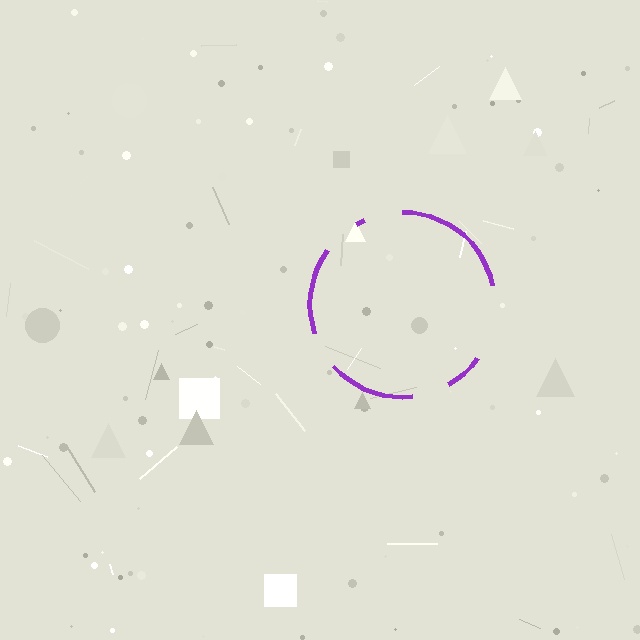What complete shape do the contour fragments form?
The contour fragments form a circle.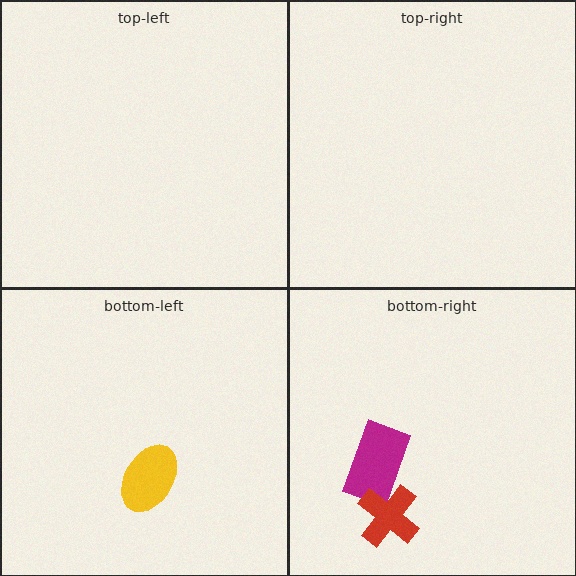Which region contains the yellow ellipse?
The bottom-left region.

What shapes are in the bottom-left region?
The yellow ellipse.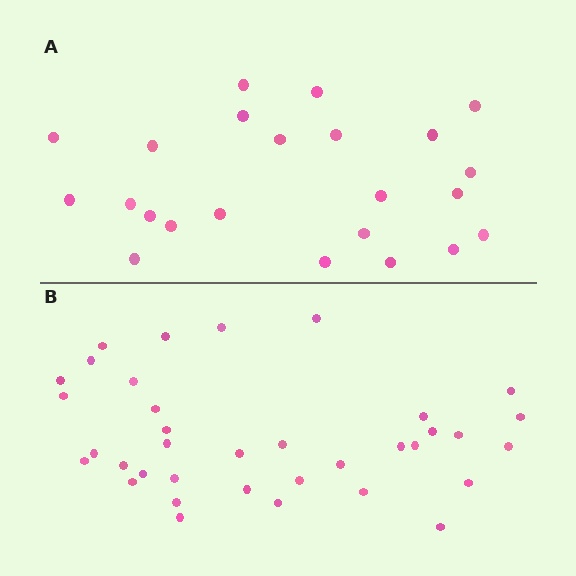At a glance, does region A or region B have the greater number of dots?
Region B (the bottom region) has more dots.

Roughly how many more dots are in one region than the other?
Region B has approximately 15 more dots than region A.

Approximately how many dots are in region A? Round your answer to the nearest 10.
About 20 dots. (The exact count is 23, which rounds to 20.)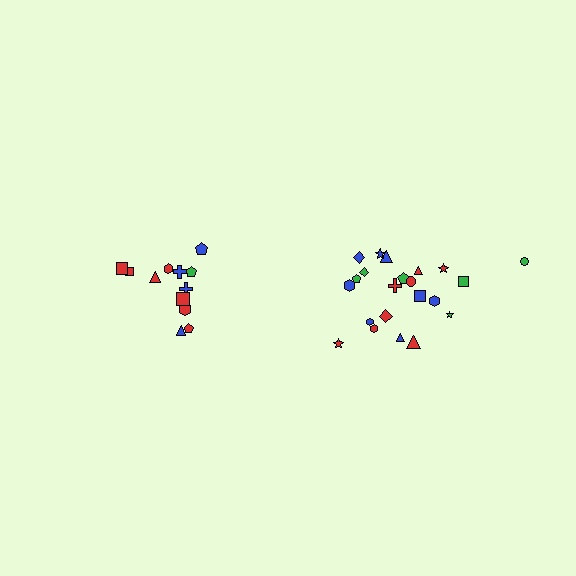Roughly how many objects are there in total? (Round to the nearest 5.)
Roughly 35 objects in total.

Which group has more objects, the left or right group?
The right group.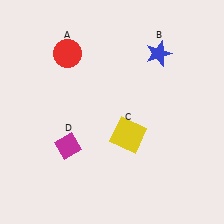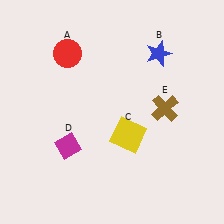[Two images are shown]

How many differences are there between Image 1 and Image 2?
There is 1 difference between the two images.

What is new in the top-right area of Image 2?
A brown cross (E) was added in the top-right area of Image 2.